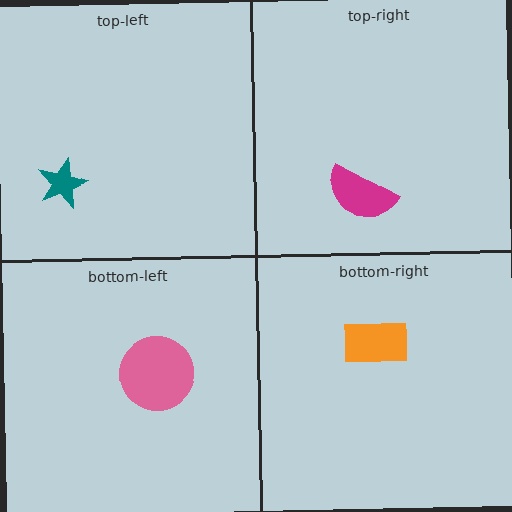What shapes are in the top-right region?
The magenta semicircle.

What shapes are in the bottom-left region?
The pink circle.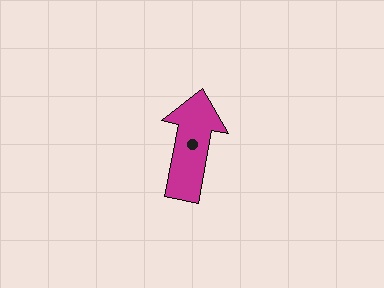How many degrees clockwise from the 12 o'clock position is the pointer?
Approximately 11 degrees.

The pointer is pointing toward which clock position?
Roughly 12 o'clock.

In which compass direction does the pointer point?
North.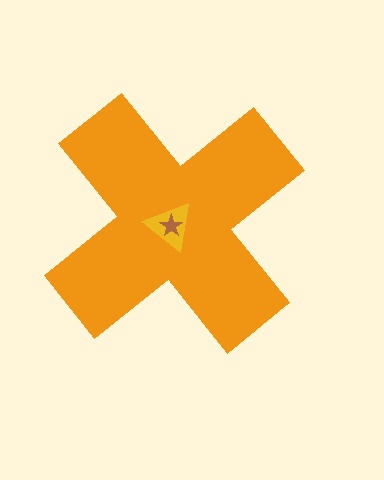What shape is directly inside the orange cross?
The yellow triangle.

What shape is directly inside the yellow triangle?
The brown star.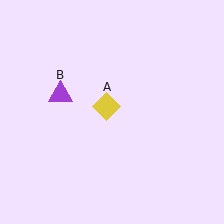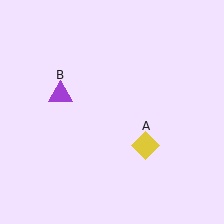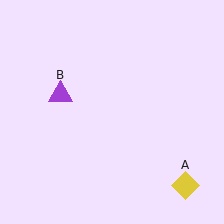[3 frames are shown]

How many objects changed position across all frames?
1 object changed position: yellow diamond (object A).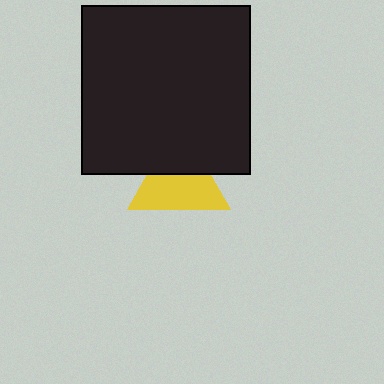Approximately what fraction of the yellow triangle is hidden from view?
Roughly 39% of the yellow triangle is hidden behind the black square.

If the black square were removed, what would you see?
You would see the complete yellow triangle.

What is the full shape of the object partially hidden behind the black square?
The partially hidden object is a yellow triangle.